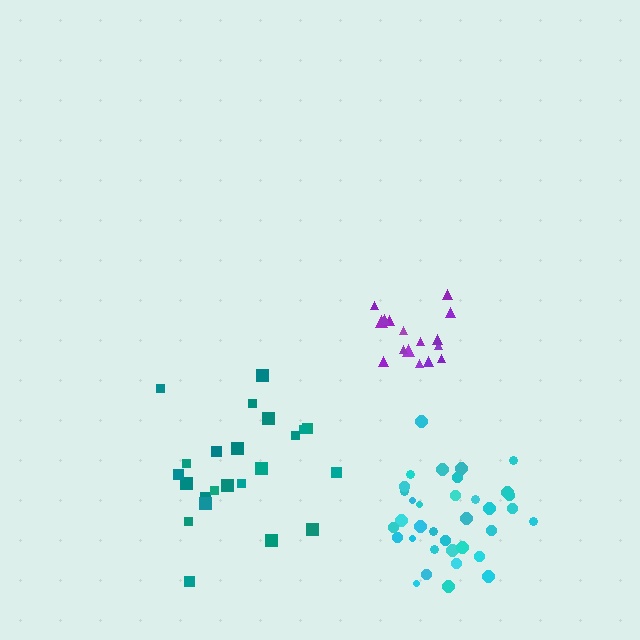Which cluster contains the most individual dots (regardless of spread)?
Cyan (35).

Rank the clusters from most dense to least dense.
purple, cyan, teal.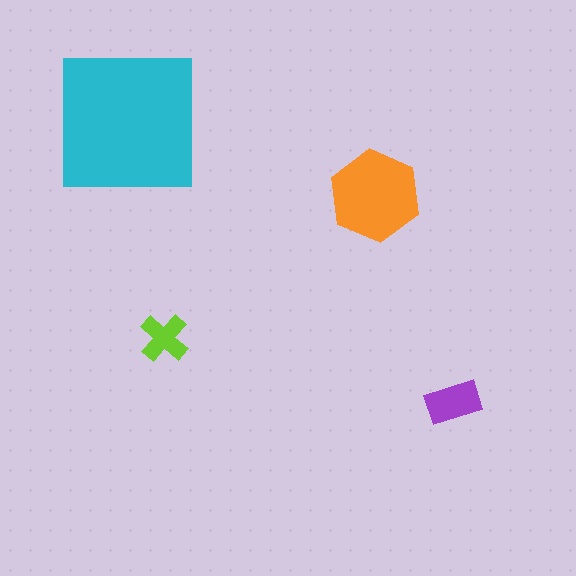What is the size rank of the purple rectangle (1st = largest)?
3rd.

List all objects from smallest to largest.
The lime cross, the purple rectangle, the orange hexagon, the cyan square.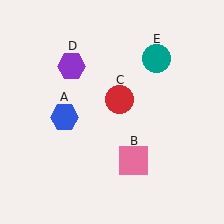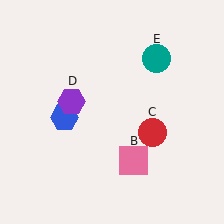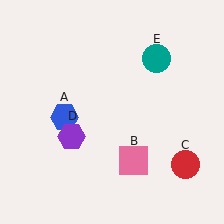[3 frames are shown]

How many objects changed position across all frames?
2 objects changed position: red circle (object C), purple hexagon (object D).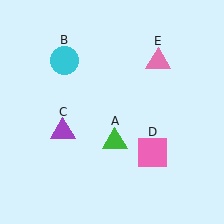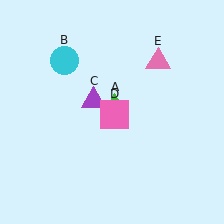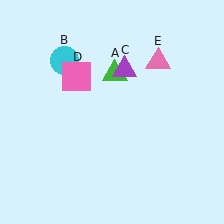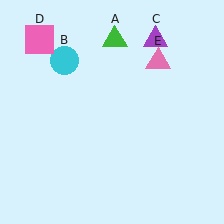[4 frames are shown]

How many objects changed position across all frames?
3 objects changed position: green triangle (object A), purple triangle (object C), pink square (object D).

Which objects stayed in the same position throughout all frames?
Cyan circle (object B) and pink triangle (object E) remained stationary.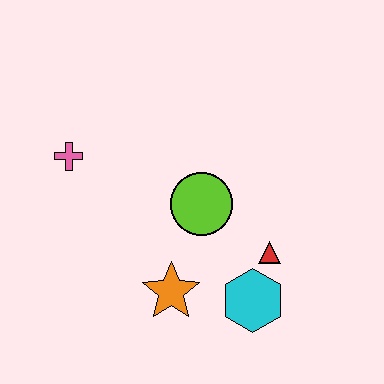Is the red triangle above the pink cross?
No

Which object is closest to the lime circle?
The red triangle is closest to the lime circle.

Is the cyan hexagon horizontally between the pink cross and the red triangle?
Yes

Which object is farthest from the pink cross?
The cyan hexagon is farthest from the pink cross.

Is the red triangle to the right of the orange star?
Yes